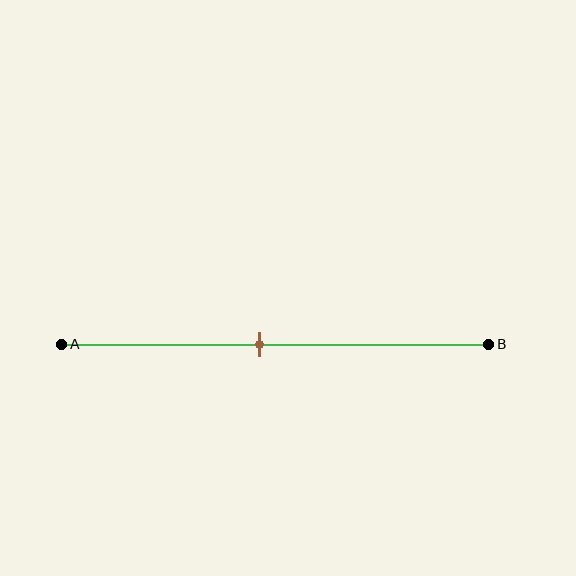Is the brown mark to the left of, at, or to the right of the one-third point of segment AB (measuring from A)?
The brown mark is to the right of the one-third point of segment AB.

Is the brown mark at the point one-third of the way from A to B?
No, the mark is at about 45% from A, not at the 33% one-third point.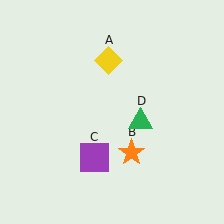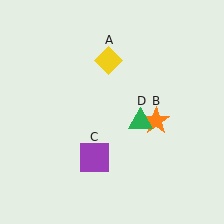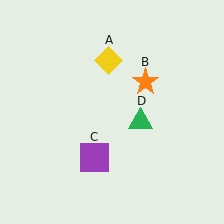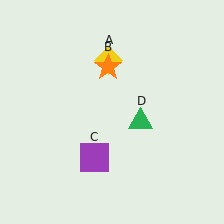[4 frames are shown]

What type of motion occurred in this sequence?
The orange star (object B) rotated counterclockwise around the center of the scene.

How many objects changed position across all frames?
1 object changed position: orange star (object B).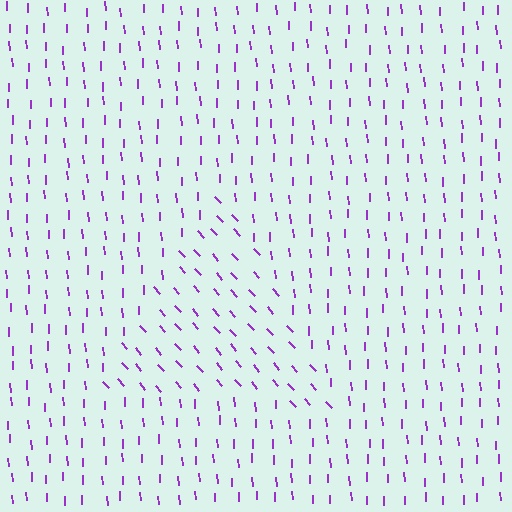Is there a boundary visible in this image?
Yes, there is a texture boundary formed by a change in line orientation.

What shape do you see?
I see a triangle.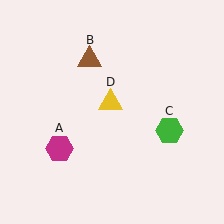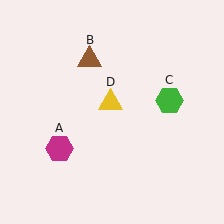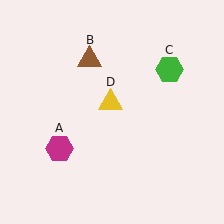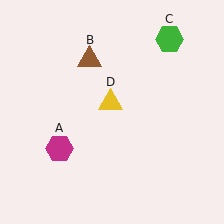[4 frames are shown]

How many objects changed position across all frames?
1 object changed position: green hexagon (object C).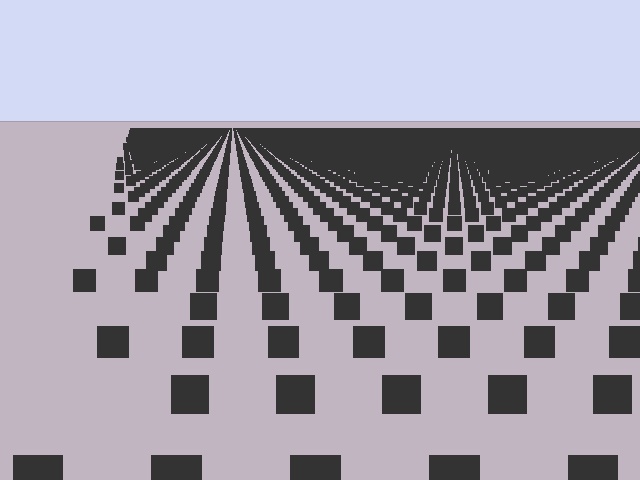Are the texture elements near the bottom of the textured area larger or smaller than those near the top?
Larger. Near the bottom, elements are closer to the viewer and appear at a bigger on-screen size.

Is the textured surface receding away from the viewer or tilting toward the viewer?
The surface is receding away from the viewer. Texture elements get smaller and denser toward the top.